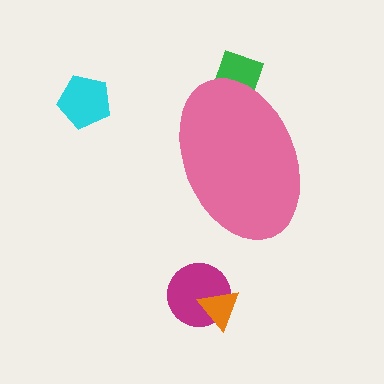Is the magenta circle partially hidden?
No, the magenta circle is fully visible.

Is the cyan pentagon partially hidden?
No, the cyan pentagon is fully visible.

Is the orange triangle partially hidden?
No, the orange triangle is fully visible.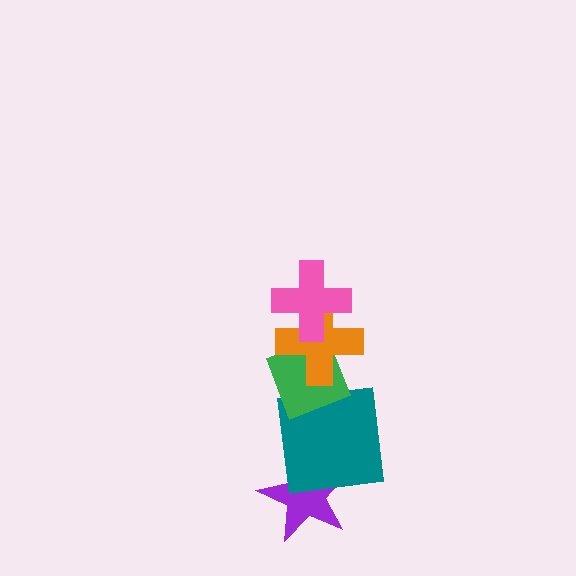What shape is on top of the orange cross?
The pink cross is on top of the orange cross.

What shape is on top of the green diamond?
The orange cross is on top of the green diamond.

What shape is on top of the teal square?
The green diamond is on top of the teal square.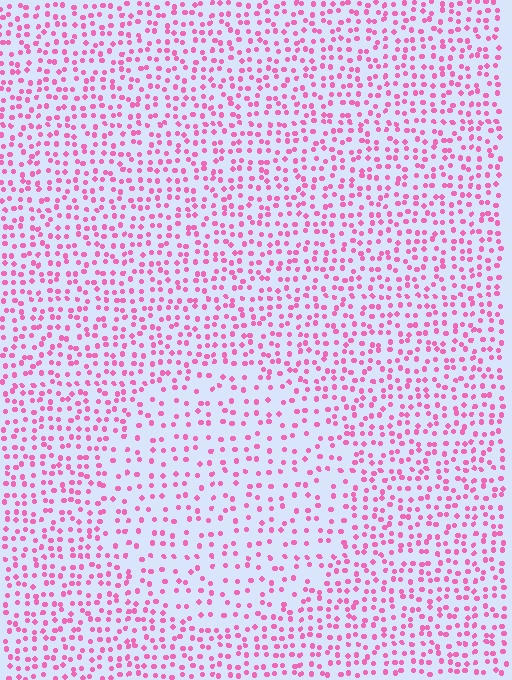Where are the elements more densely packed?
The elements are more densely packed outside the circle boundary.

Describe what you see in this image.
The image contains small pink elements arranged at two different densities. A circle-shaped region is visible where the elements are less densely packed than the surrounding area.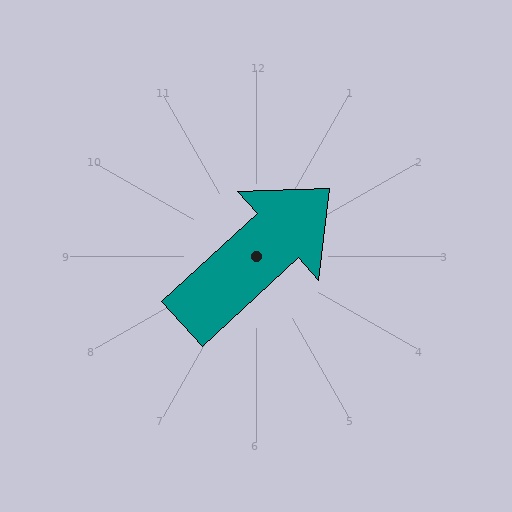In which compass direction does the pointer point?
Northeast.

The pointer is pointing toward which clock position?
Roughly 2 o'clock.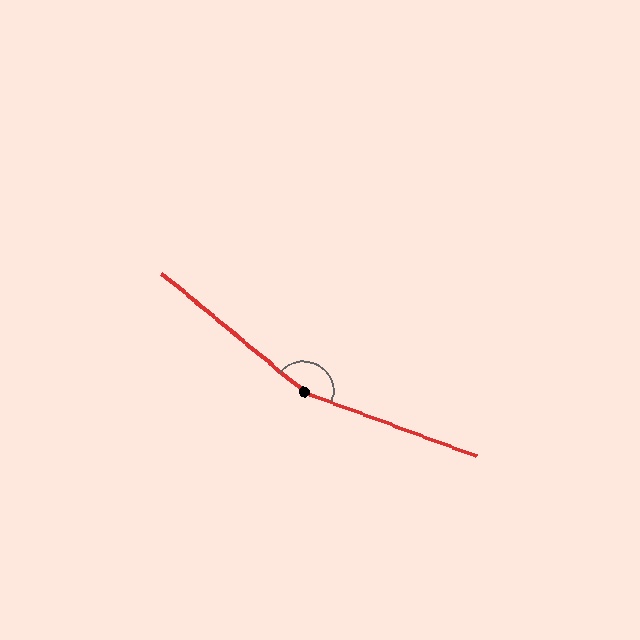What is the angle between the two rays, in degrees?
Approximately 161 degrees.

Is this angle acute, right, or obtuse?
It is obtuse.